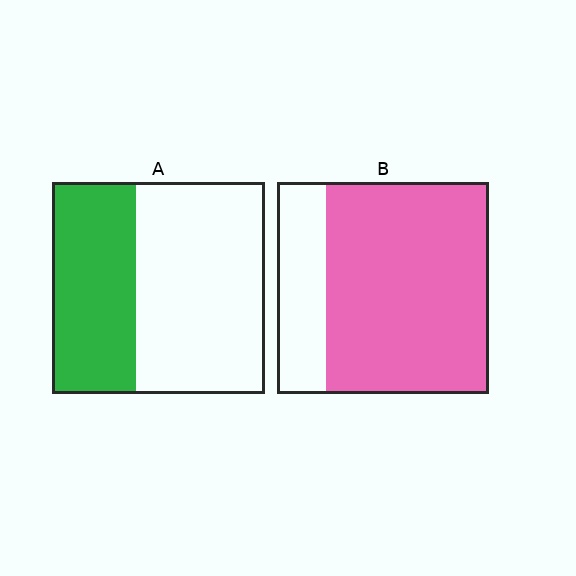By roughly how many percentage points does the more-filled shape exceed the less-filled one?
By roughly 35 percentage points (B over A).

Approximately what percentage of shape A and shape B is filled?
A is approximately 40% and B is approximately 75%.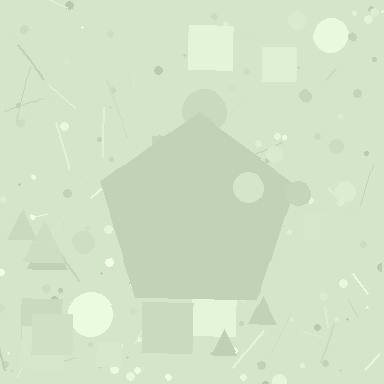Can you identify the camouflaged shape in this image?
The camouflaged shape is a pentagon.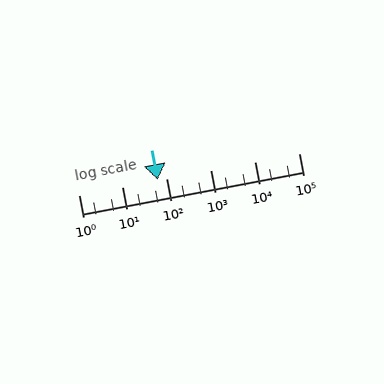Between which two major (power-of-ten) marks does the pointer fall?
The pointer is between 10 and 100.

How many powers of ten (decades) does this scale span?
The scale spans 5 decades, from 1 to 100000.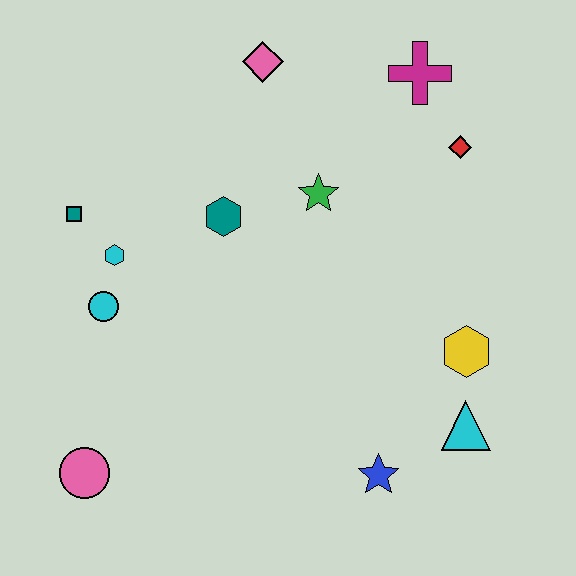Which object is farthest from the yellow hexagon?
The teal square is farthest from the yellow hexagon.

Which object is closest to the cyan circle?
The cyan hexagon is closest to the cyan circle.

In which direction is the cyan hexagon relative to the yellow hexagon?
The cyan hexagon is to the left of the yellow hexagon.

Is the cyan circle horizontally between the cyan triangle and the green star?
No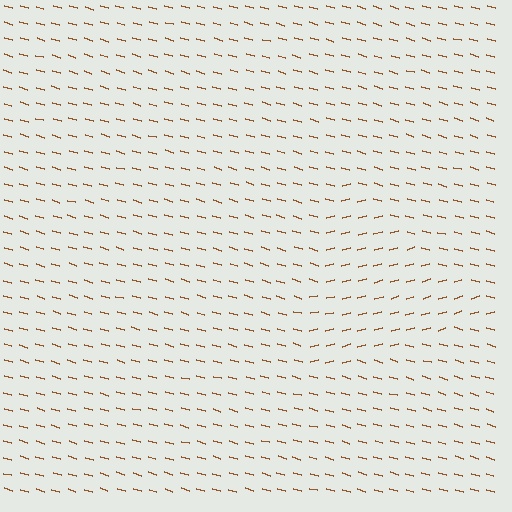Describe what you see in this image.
The image is filled with small brown line segments. A triangle region in the image has lines oriented differently from the surrounding lines, creating a visible texture boundary.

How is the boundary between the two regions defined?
The boundary is defined purely by a change in line orientation (approximately 31 degrees difference). All lines are the same color and thickness.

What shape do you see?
I see a triangle.